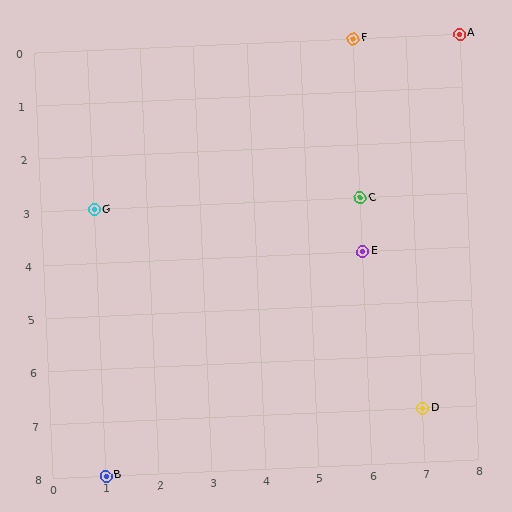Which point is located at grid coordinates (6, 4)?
Point E is at (6, 4).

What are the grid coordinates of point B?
Point B is at grid coordinates (1, 8).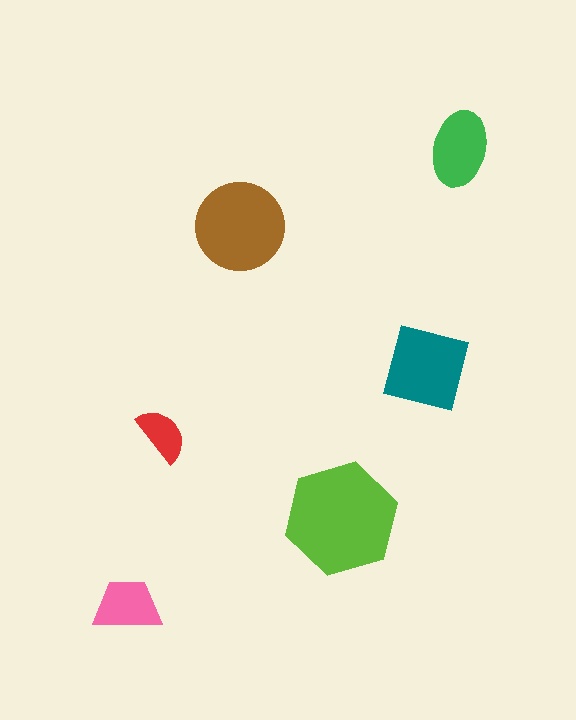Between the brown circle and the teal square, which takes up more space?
The brown circle.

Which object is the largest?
The lime hexagon.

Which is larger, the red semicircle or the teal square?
The teal square.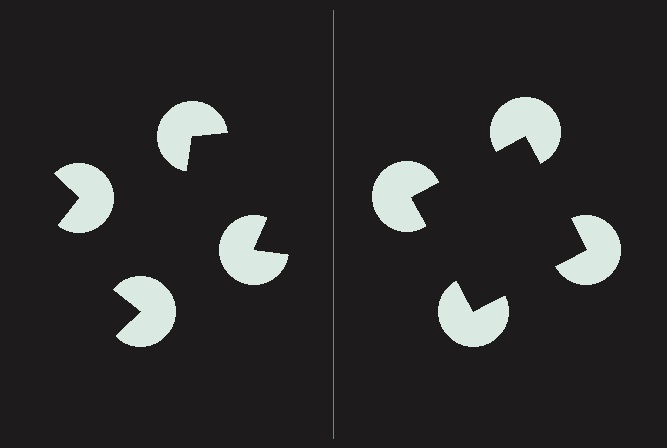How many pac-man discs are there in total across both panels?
8 — 4 on each side.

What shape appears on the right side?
An illusory square.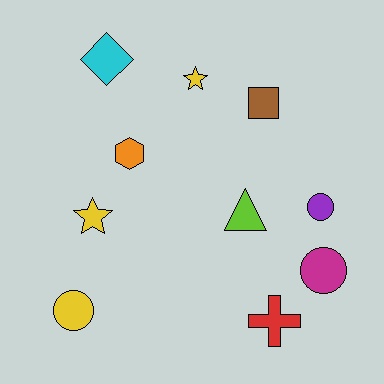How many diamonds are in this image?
There is 1 diamond.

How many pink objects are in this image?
There are no pink objects.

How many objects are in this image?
There are 10 objects.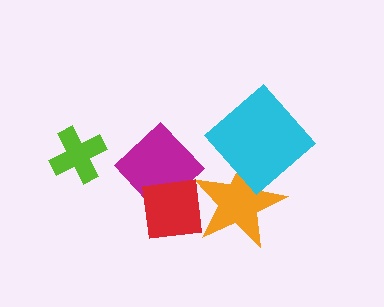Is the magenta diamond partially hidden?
Yes, it is partially covered by another shape.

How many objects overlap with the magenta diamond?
1 object overlaps with the magenta diamond.